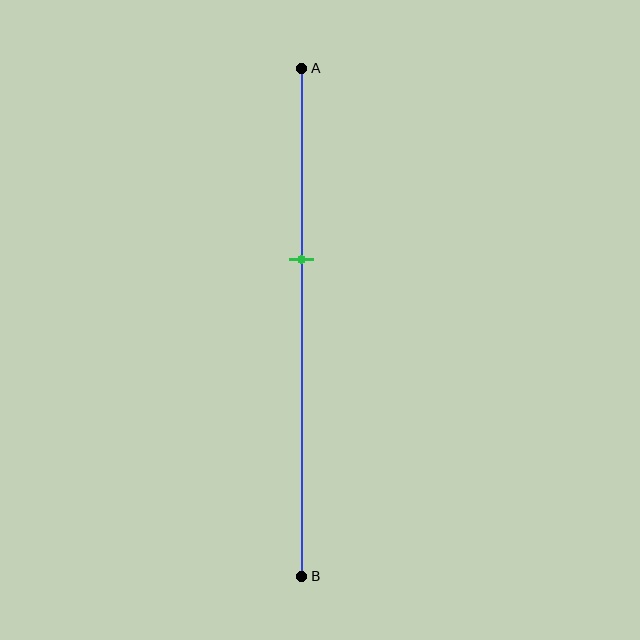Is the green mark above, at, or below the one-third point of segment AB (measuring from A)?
The green mark is below the one-third point of segment AB.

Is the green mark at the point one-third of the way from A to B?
No, the mark is at about 40% from A, not at the 33% one-third point.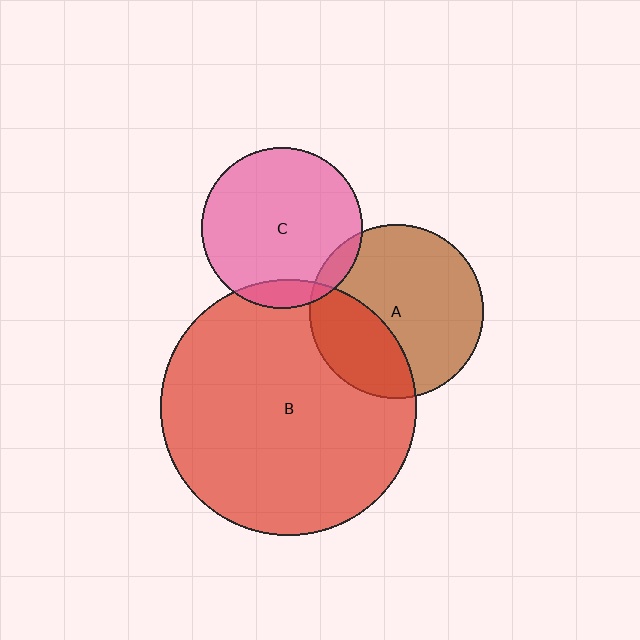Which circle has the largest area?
Circle B (red).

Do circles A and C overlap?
Yes.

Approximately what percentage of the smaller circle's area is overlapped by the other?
Approximately 10%.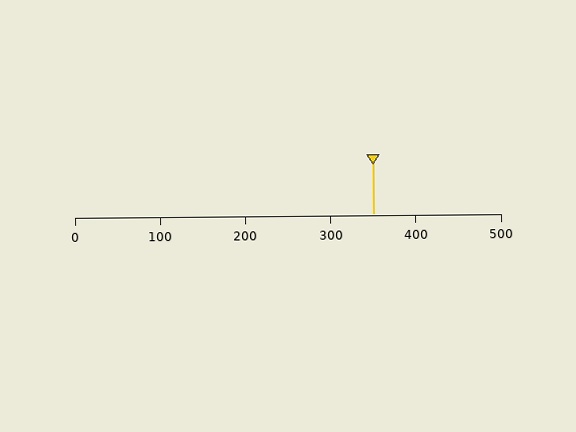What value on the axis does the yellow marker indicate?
The marker indicates approximately 350.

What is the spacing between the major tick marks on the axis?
The major ticks are spaced 100 apart.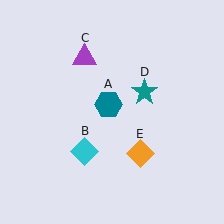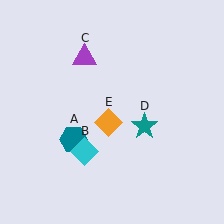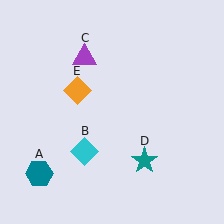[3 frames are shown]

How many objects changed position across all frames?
3 objects changed position: teal hexagon (object A), teal star (object D), orange diamond (object E).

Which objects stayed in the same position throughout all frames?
Cyan diamond (object B) and purple triangle (object C) remained stationary.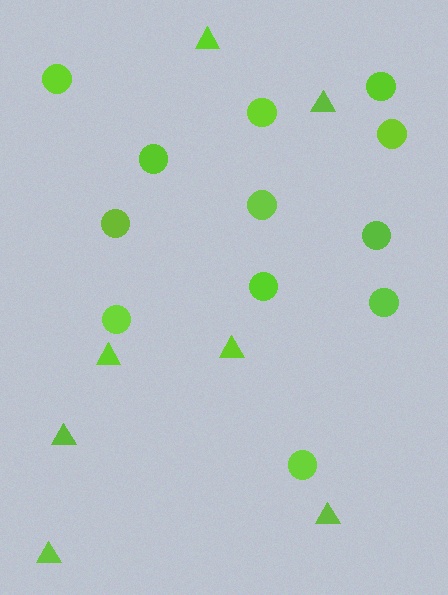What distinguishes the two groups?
There are 2 groups: one group of circles (12) and one group of triangles (7).